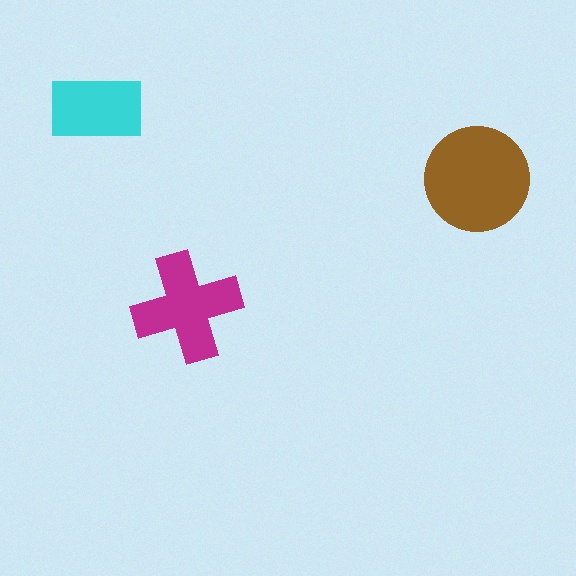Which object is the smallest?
The cyan rectangle.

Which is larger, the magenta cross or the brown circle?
The brown circle.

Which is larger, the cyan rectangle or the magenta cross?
The magenta cross.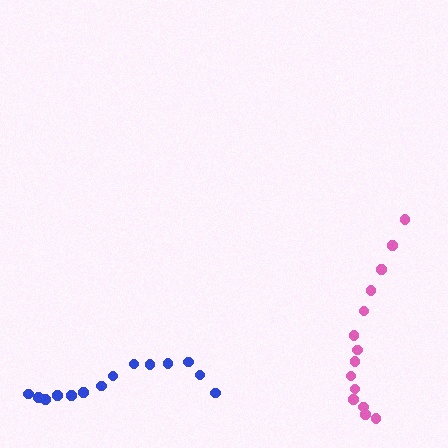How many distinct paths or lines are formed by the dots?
There are 2 distinct paths.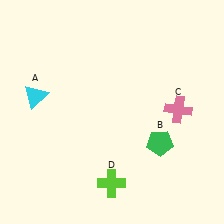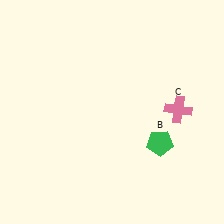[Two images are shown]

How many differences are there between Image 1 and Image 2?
There are 2 differences between the two images.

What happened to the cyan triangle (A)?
The cyan triangle (A) was removed in Image 2. It was in the top-left area of Image 1.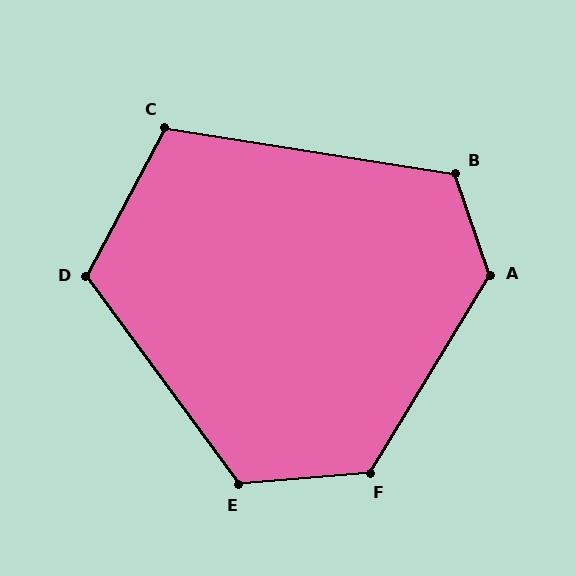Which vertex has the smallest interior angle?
C, at approximately 109 degrees.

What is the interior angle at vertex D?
Approximately 116 degrees (obtuse).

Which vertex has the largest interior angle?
A, at approximately 130 degrees.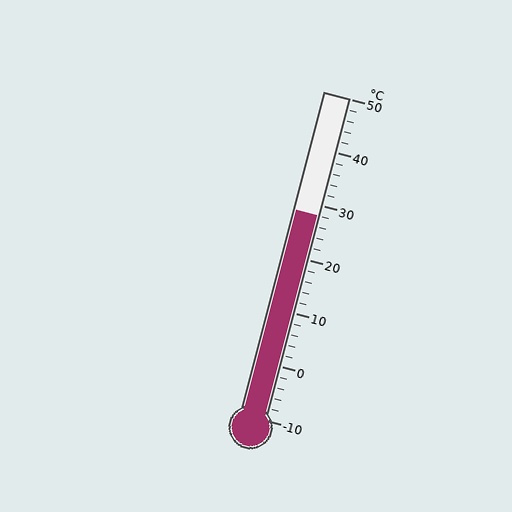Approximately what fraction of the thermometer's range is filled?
The thermometer is filled to approximately 65% of its range.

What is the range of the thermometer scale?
The thermometer scale ranges from -10°C to 50°C.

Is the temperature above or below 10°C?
The temperature is above 10°C.